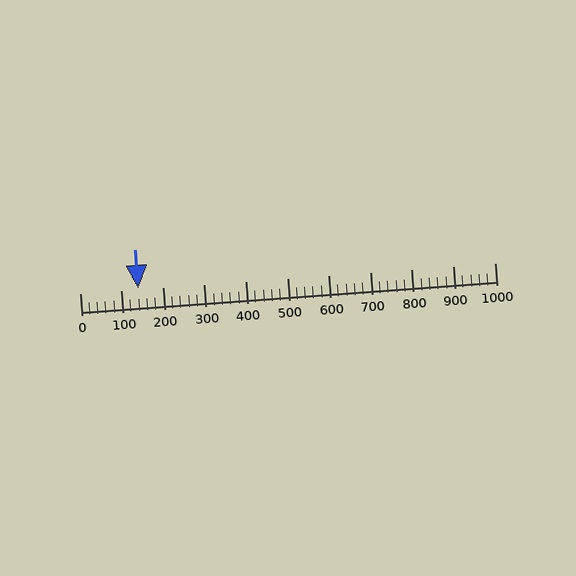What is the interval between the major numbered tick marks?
The major tick marks are spaced 100 units apart.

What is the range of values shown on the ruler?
The ruler shows values from 0 to 1000.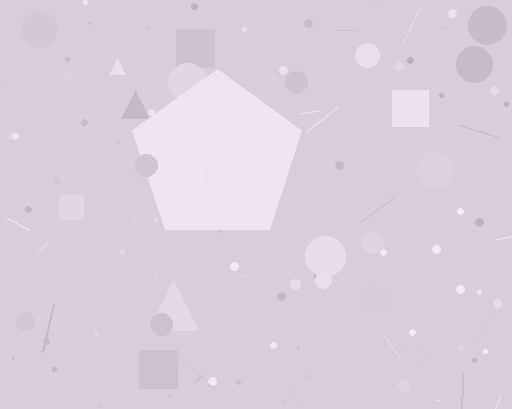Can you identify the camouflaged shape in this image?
The camouflaged shape is a pentagon.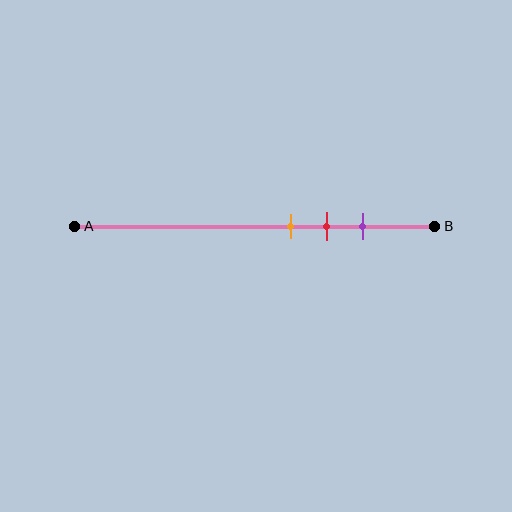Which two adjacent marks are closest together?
The orange and red marks are the closest adjacent pair.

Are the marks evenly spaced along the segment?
Yes, the marks are approximately evenly spaced.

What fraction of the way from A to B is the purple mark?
The purple mark is approximately 80% (0.8) of the way from A to B.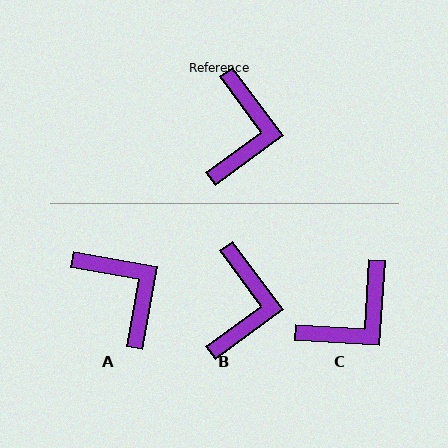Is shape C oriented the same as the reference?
No, it is off by about 40 degrees.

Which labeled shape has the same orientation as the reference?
B.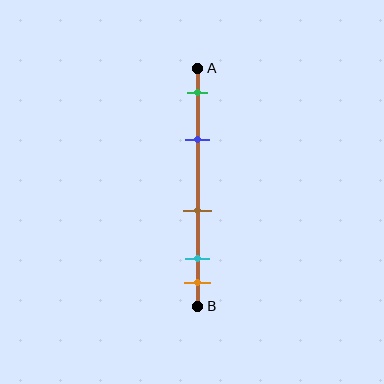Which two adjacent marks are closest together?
The cyan and orange marks are the closest adjacent pair.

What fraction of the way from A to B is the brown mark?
The brown mark is approximately 60% (0.6) of the way from A to B.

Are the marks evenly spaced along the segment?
No, the marks are not evenly spaced.